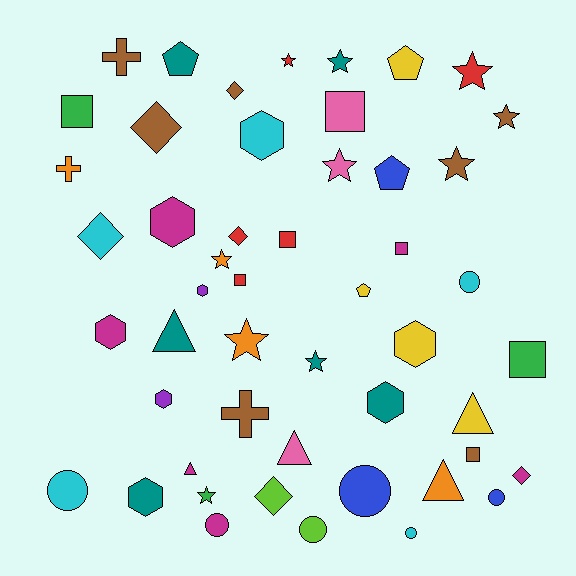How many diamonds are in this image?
There are 6 diamonds.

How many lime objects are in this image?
There are 2 lime objects.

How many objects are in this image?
There are 50 objects.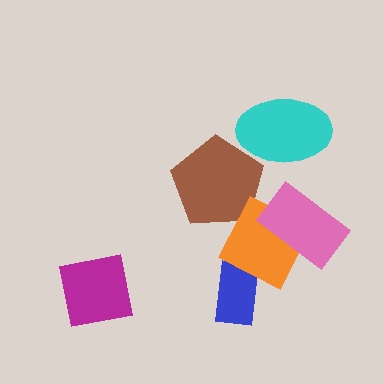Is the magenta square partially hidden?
No, no other shape covers it.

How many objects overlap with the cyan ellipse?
1 object overlaps with the cyan ellipse.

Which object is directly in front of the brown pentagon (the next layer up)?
The cyan ellipse is directly in front of the brown pentagon.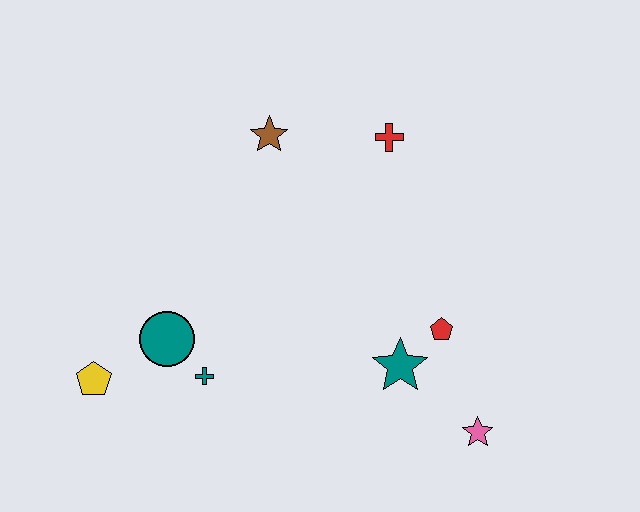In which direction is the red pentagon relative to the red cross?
The red pentagon is below the red cross.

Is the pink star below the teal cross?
Yes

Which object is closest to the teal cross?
The teal circle is closest to the teal cross.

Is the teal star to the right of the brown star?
Yes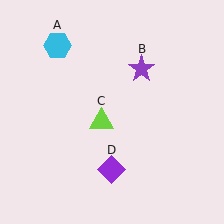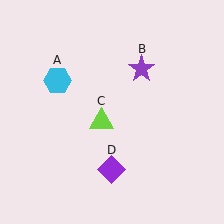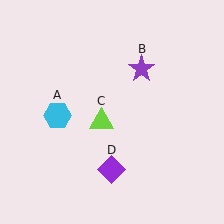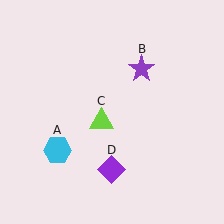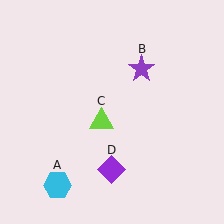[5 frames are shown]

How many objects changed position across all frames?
1 object changed position: cyan hexagon (object A).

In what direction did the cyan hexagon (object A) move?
The cyan hexagon (object A) moved down.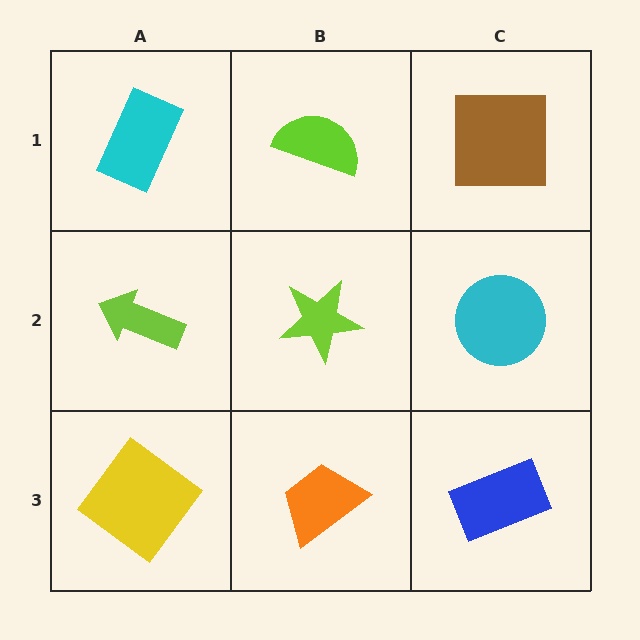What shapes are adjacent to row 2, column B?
A lime semicircle (row 1, column B), an orange trapezoid (row 3, column B), a lime arrow (row 2, column A), a cyan circle (row 2, column C).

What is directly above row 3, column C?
A cyan circle.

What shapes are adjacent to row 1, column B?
A lime star (row 2, column B), a cyan rectangle (row 1, column A), a brown square (row 1, column C).